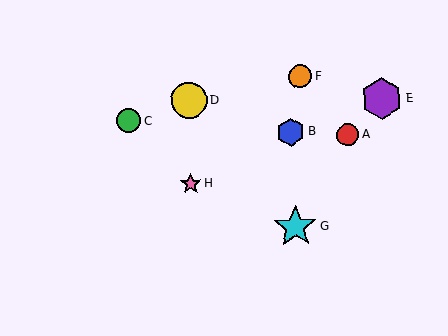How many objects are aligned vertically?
2 objects (D, H) are aligned vertically.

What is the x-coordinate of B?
Object B is at x≈291.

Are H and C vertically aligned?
No, H is at x≈191 and C is at x≈129.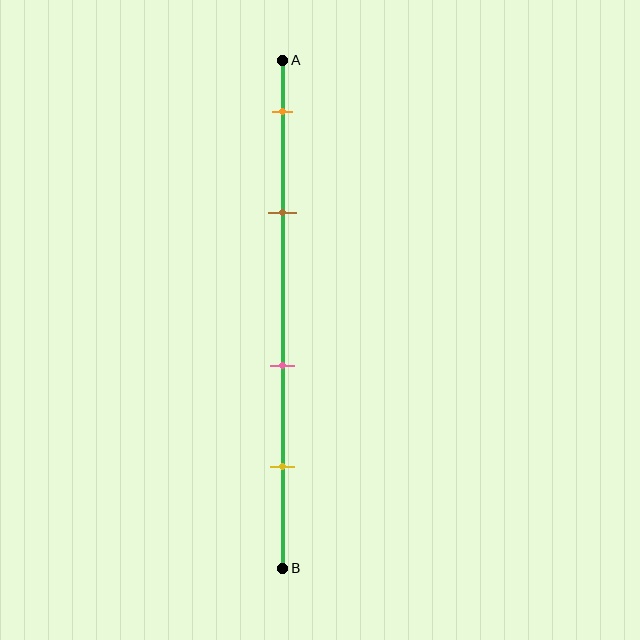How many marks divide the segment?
There are 4 marks dividing the segment.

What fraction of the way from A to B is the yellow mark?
The yellow mark is approximately 80% (0.8) of the way from A to B.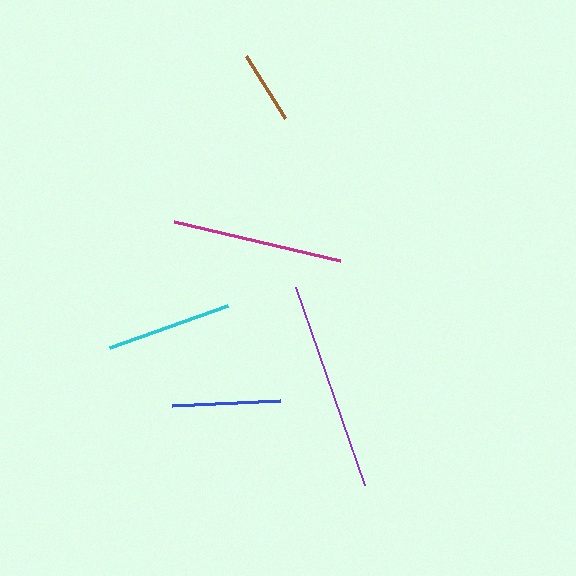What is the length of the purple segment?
The purple segment is approximately 210 pixels long.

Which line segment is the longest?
The purple line is the longest at approximately 210 pixels.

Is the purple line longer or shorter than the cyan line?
The purple line is longer than the cyan line.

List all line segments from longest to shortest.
From longest to shortest: purple, magenta, cyan, blue, brown.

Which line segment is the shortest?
The brown line is the shortest at approximately 74 pixels.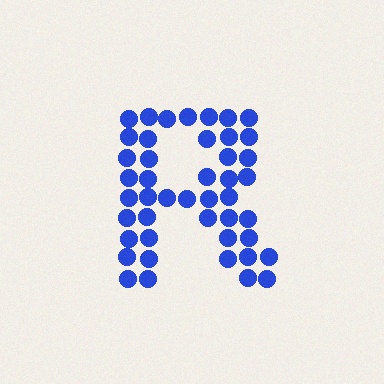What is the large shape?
The large shape is the letter R.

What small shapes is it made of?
It is made of small circles.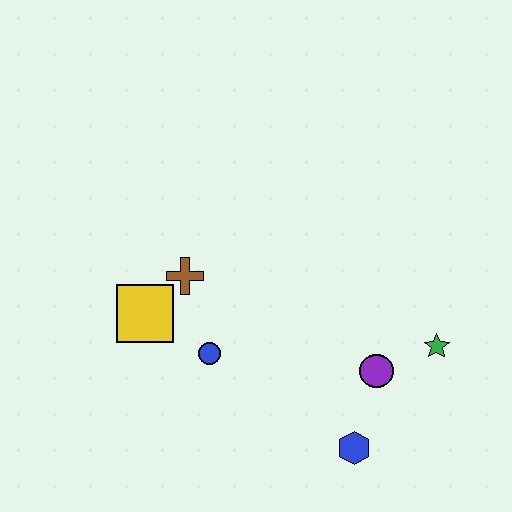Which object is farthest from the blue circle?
The green star is farthest from the blue circle.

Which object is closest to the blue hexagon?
The purple circle is closest to the blue hexagon.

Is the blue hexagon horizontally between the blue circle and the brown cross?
No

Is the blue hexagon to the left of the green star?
Yes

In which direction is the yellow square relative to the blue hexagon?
The yellow square is to the left of the blue hexagon.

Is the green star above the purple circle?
Yes